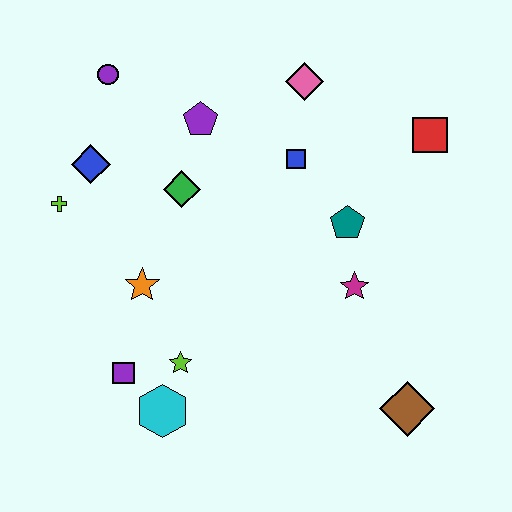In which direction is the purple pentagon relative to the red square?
The purple pentagon is to the left of the red square.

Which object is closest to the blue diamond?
The lime cross is closest to the blue diamond.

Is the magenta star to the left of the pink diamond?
No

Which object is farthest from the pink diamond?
The cyan hexagon is farthest from the pink diamond.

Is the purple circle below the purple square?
No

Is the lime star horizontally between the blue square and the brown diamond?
No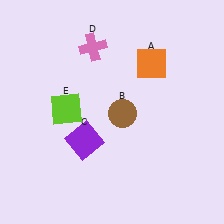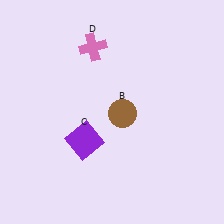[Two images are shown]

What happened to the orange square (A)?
The orange square (A) was removed in Image 2. It was in the top-right area of Image 1.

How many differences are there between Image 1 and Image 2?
There are 2 differences between the two images.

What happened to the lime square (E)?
The lime square (E) was removed in Image 2. It was in the top-left area of Image 1.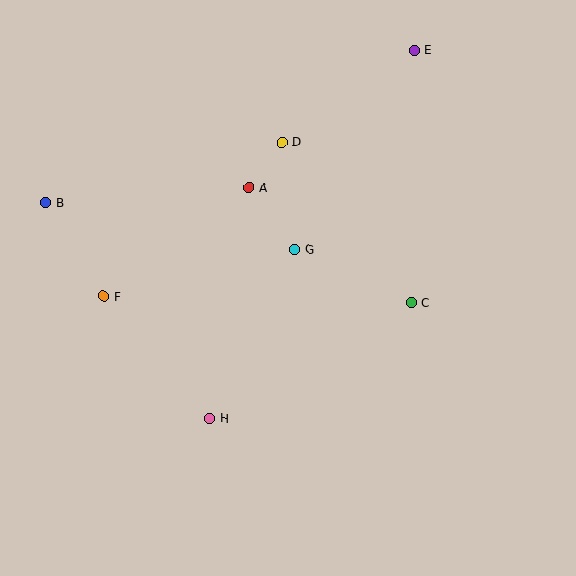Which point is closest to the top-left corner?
Point B is closest to the top-left corner.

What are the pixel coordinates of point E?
Point E is at (414, 50).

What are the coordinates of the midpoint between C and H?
The midpoint between C and H is at (310, 360).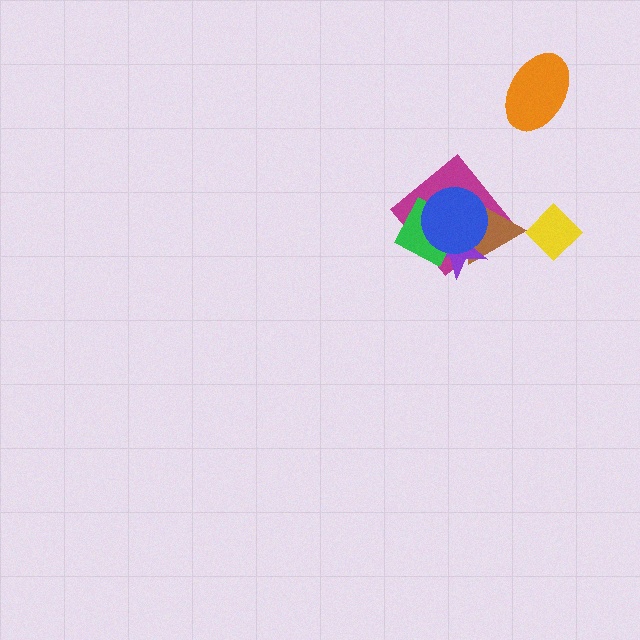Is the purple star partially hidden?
Yes, it is partially covered by another shape.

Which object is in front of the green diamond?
The blue circle is in front of the green diamond.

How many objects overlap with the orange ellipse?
0 objects overlap with the orange ellipse.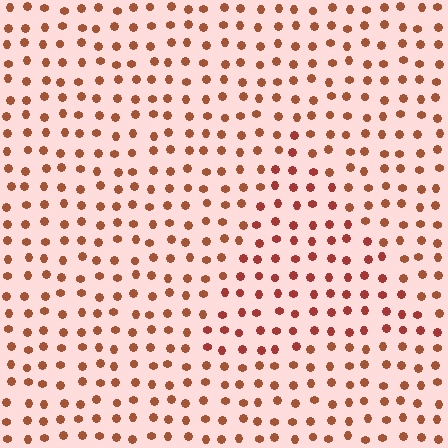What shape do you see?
I see a triangle.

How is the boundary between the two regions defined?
The boundary is defined purely by a slight shift in hue (about 16 degrees). Spacing, size, and orientation are identical on both sides.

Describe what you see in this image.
The image is filled with small brown elements in a uniform arrangement. A triangle-shaped region is visible where the elements are tinted to a slightly different hue, forming a subtle color boundary.